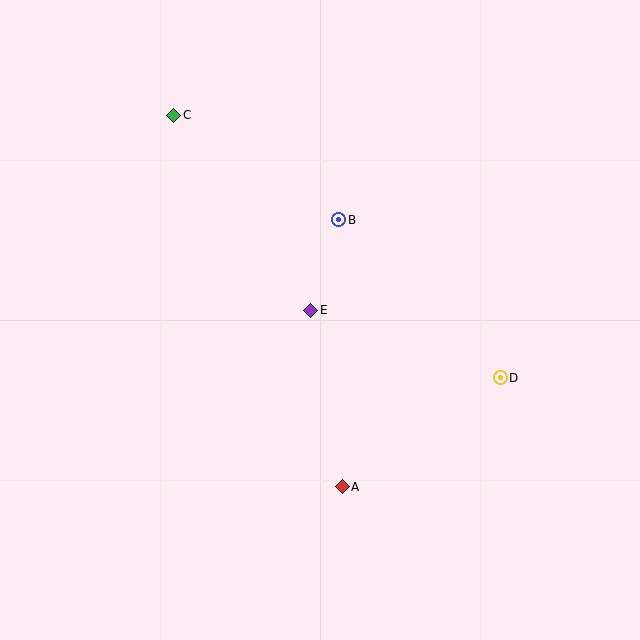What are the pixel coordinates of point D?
Point D is at (500, 378).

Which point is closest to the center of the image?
Point E at (311, 310) is closest to the center.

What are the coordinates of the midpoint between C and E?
The midpoint between C and E is at (242, 213).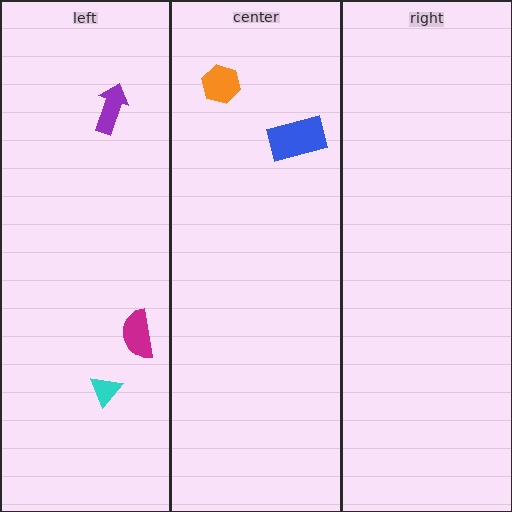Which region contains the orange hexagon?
The center region.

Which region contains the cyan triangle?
The left region.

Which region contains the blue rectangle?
The center region.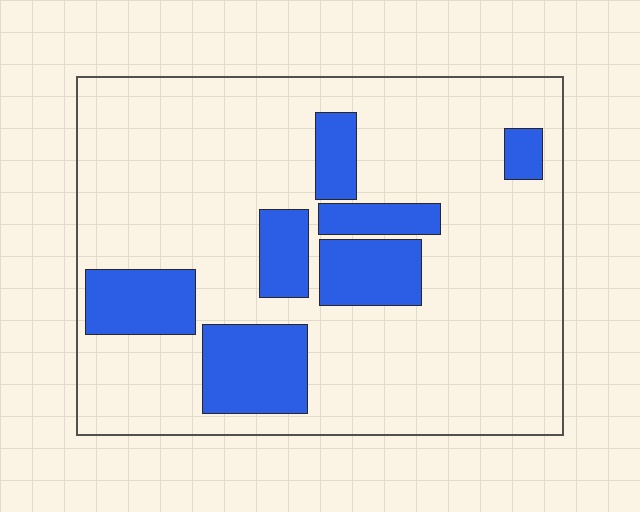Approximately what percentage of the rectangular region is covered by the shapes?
Approximately 20%.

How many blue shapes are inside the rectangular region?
7.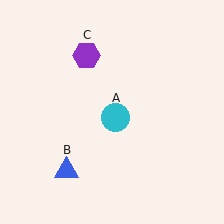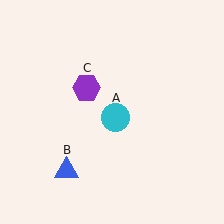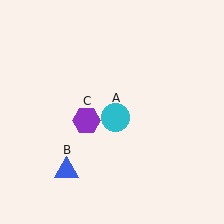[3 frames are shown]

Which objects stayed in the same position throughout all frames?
Cyan circle (object A) and blue triangle (object B) remained stationary.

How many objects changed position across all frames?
1 object changed position: purple hexagon (object C).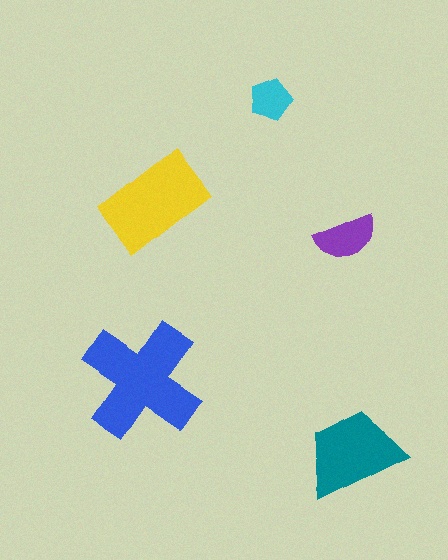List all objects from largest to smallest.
The blue cross, the yellow rectangle, the teal trapezoid, the purple semicircle, the cyan pentagon.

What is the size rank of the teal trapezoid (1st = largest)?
3rd.